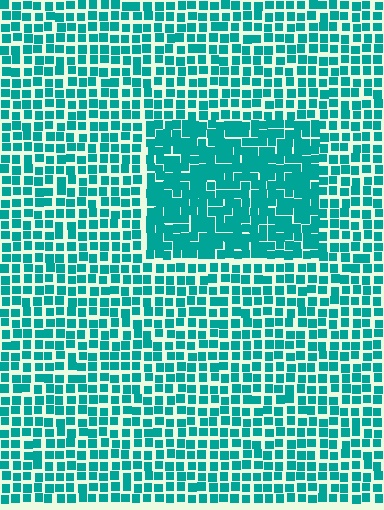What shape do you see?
I see a rectangle.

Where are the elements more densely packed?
The elements are more densely packed inside the rectangle boundary.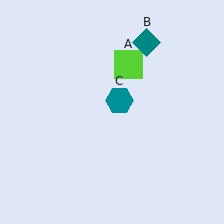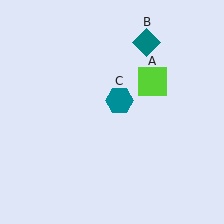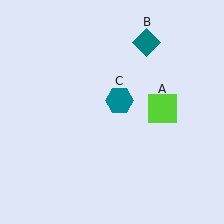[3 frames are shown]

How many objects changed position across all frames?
1 object changed position: lime square (object A).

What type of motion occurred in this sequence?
The lime square (object A) rotated clockwise around the center of the scene.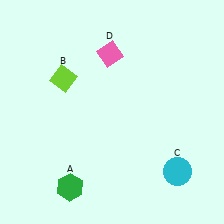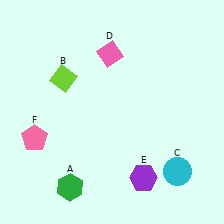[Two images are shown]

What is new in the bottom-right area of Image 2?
A purple hexagon (E) was added in the bottom-right area of Image 2.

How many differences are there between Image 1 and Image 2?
There are 2 differences between the two images.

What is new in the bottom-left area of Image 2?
A pink pentagon (F) was added in the bottom-left area of Image 2.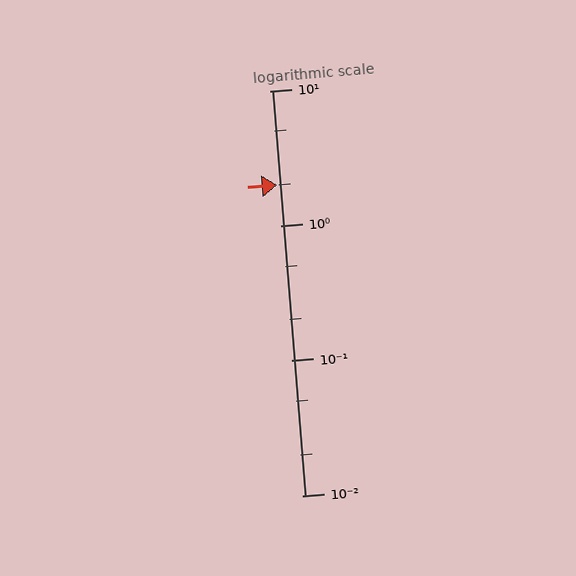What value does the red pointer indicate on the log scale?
The pointer indicates approximately 2.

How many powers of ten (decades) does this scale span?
The scale spans 3 decades, from 0.01 to 10.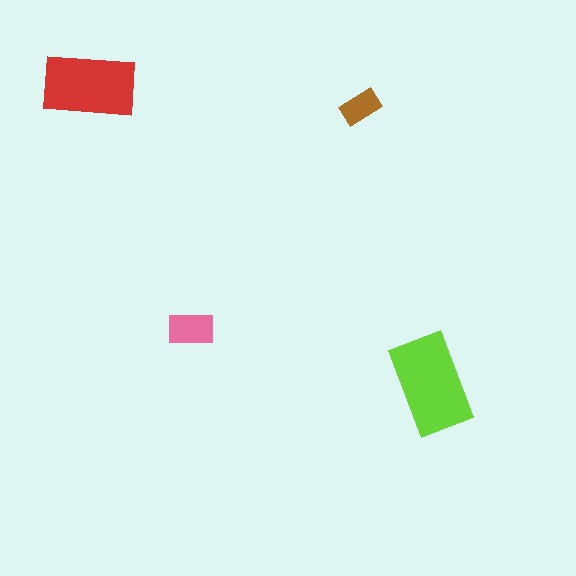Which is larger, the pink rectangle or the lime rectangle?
The lime one.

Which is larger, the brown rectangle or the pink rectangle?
The pink one.